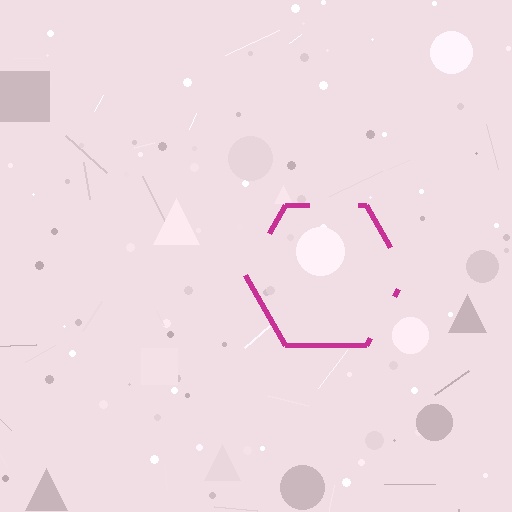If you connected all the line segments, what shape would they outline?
They would outline a hexagon.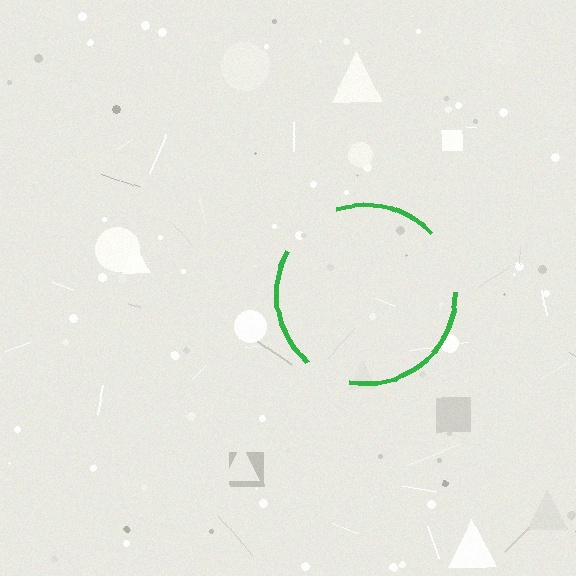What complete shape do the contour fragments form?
The contour fragments form a circle.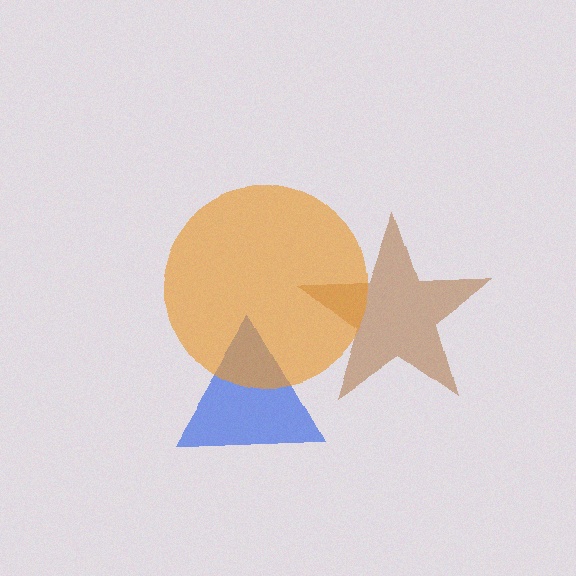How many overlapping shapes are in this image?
There are 3 overlapping shapes in the image.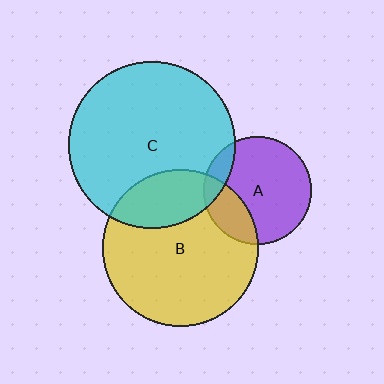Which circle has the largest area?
Circle C (cyan).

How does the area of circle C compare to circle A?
Approximately 2.4 times.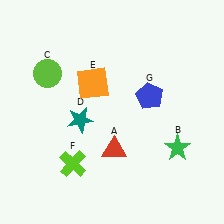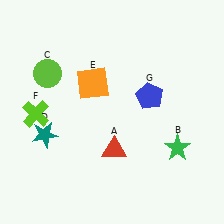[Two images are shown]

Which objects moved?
The objects that moved are: the teal star (D), the lime cross (F).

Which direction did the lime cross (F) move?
The lime cross (F) moved up.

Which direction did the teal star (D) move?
The teal star (D) moved left.